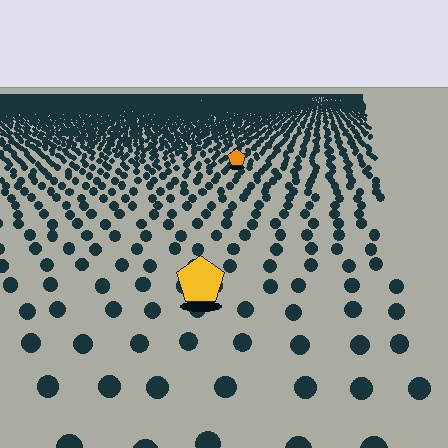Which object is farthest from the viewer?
The orange pentagon is farthest from the viewer. It appears smaller and the ground texture around it is denser.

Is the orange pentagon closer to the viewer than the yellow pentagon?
No. The yellow pentagon is closer — you can tell from the texture gradient: the ground texture is coarser near it.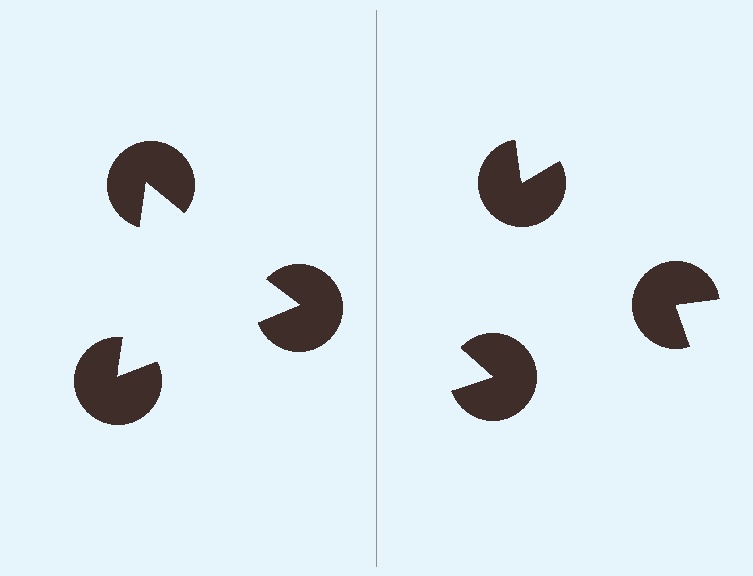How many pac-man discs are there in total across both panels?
6 — 3 on each side.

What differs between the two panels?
The pac-man discs are positioned identically on both sides; only the wedge orientations differ. On the left they align to a triangle; on the right they are misaligned.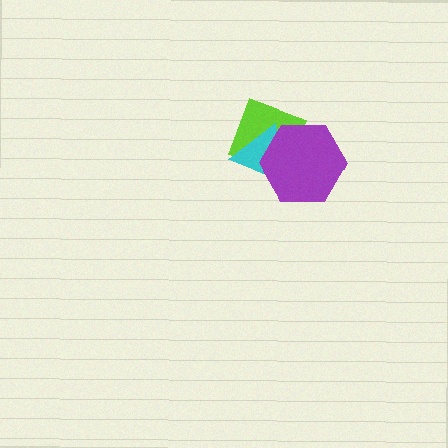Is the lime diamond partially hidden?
Yes, it is partially covered by another shape.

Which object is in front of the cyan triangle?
The purple hexagon is in front of the cyan triangle.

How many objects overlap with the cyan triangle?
2 objects overlap with the cyan triangle.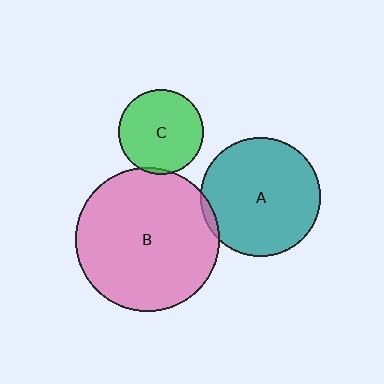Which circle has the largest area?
Circle B (pink).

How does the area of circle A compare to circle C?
Approximately 1.9 times.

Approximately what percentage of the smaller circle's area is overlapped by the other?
Approximately 5%.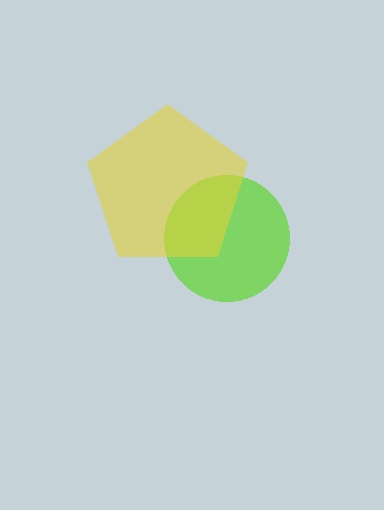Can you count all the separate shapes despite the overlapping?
Yes, there are 2 separate shapes.